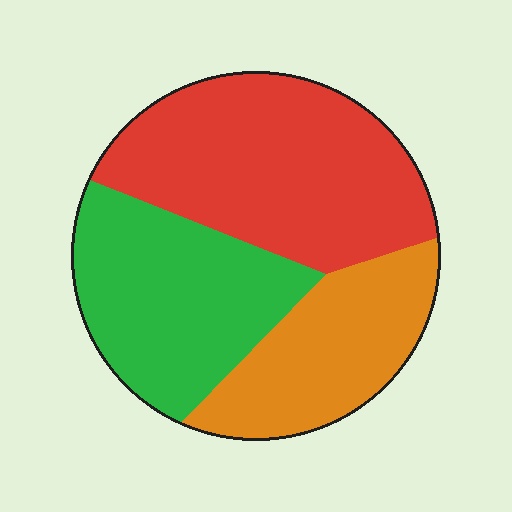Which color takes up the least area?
Orange, at roughly 25%.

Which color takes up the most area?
Red, at roughly 45%.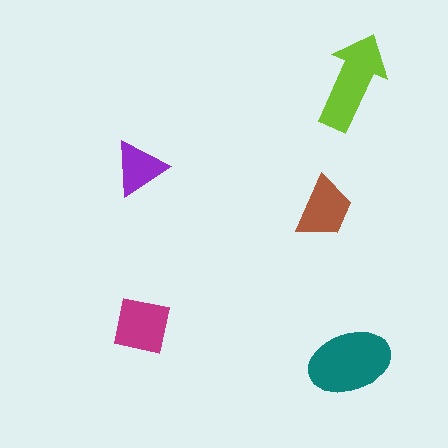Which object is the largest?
The teal ellipse.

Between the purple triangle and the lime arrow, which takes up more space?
The lime arrow.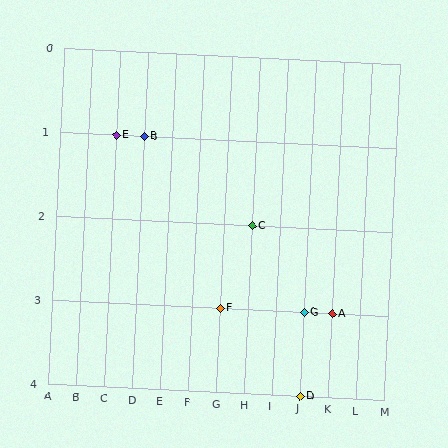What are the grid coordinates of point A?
Point A is at grid coordinates (K, 3).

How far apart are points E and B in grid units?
Points E and B are 1 column apart.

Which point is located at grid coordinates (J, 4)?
Point D is at (J, 4).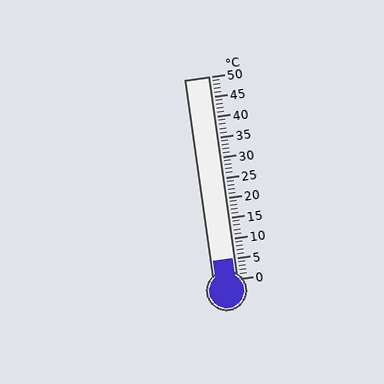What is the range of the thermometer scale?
The thermometer scale ranges from 0°C to 50°C.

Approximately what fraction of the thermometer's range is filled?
The thermometer is filled to approximately 10% of its range.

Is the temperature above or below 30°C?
The temperature is below 30°C.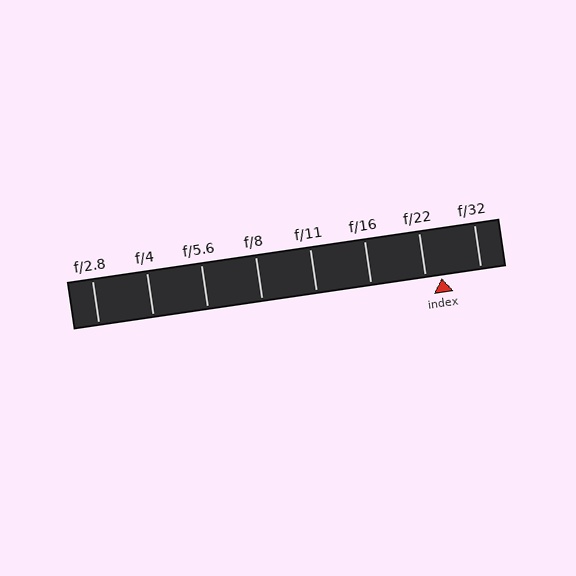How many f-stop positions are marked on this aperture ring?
There are 8 f-stop positions marked.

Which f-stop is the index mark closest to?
The index mark is closest to f/22.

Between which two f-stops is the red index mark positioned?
The index mark is between f/22 and f/32.